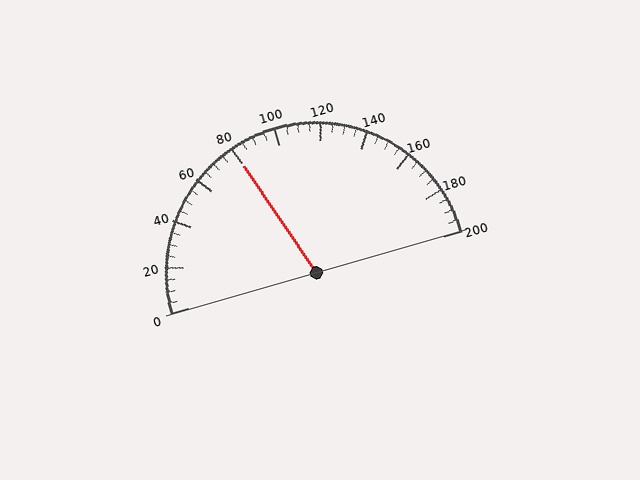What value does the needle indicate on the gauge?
The needle indicates approximately 80.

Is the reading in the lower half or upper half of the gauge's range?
The reading is in the lower half of the range (0 to 200).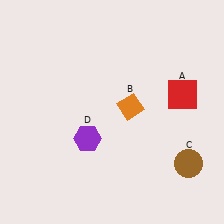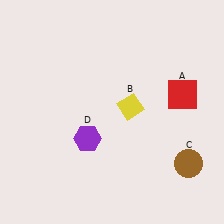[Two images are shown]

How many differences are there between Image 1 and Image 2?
There is 1 difference between the two images.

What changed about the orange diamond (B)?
In Image 1, B is orange. In Image 2, it changed to yellow.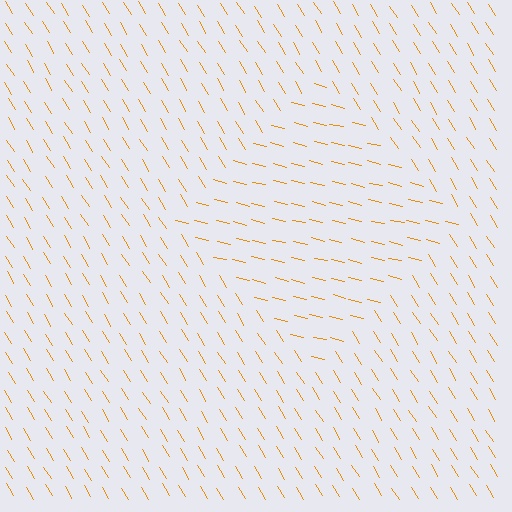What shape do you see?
I see a diamond.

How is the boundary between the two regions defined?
The boundary is defined purely by a change in line orientation (approximately 45 degrees difference). All lines are the same color and thickness.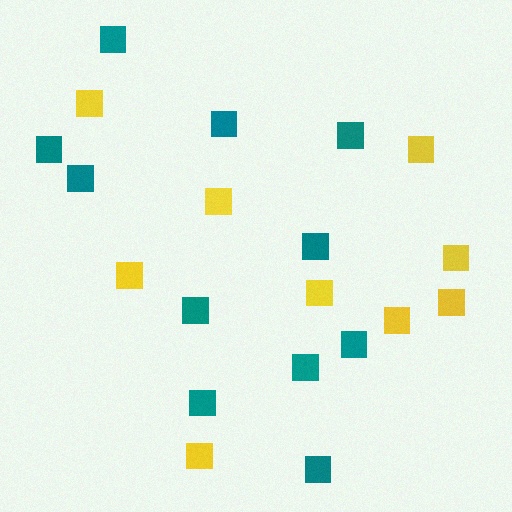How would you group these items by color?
There are 2 groups: one group of teal squares (11) and one group of yellow squares (9).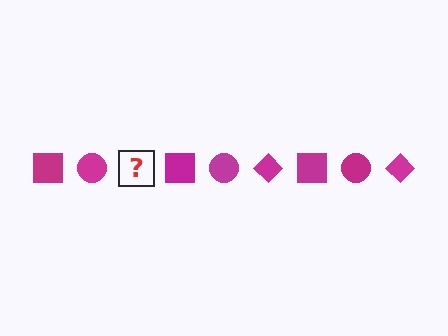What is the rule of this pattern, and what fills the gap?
The rule is that the pattern cycles through square, circle, diamond shapes in magenta. The gap should be filled with a magenta diamond.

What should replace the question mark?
The question mark should be replaced with a magenta diamond.